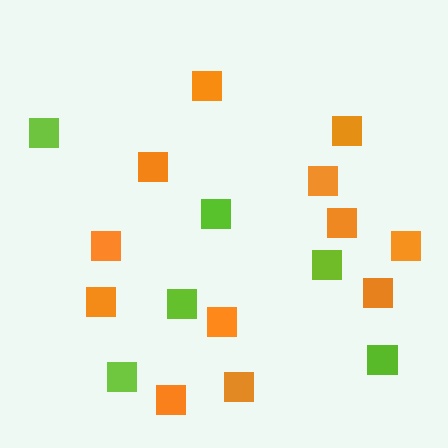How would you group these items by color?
There are 2 groups: one group of orange squares (12) and one group of lime squares (6).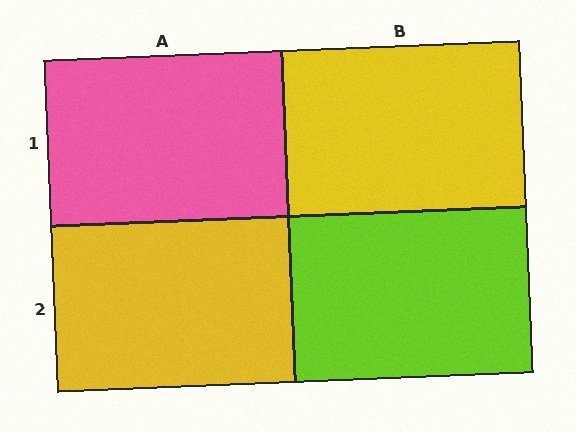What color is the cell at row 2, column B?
Lime.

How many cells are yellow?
2 cells are yellow.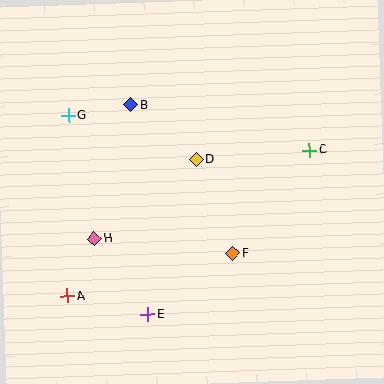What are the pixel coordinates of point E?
Point E is at (148, 314).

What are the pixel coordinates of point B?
Point B is at (131, 105).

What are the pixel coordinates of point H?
Point H is at (94, 239).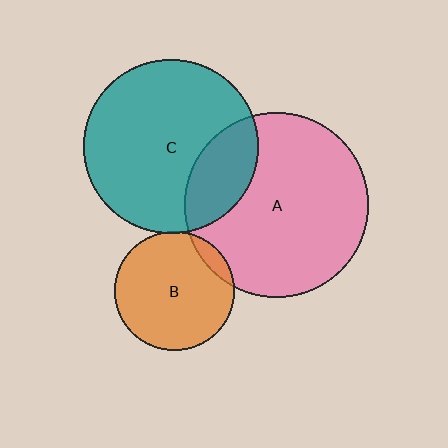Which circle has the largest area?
Circle A (pink).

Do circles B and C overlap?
Yes.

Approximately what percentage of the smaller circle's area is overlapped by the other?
Approximately 5%.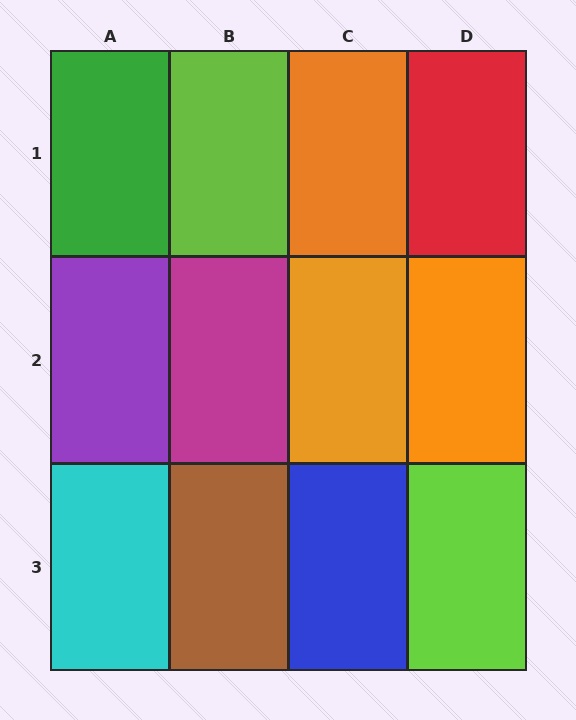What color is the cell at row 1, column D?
Red.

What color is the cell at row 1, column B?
Lime.